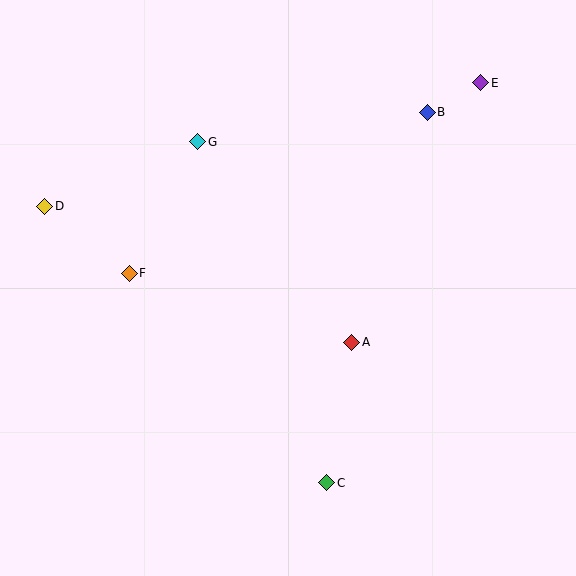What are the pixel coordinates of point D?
Point D is at (45, 206).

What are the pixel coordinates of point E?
Point E is at (481, 83).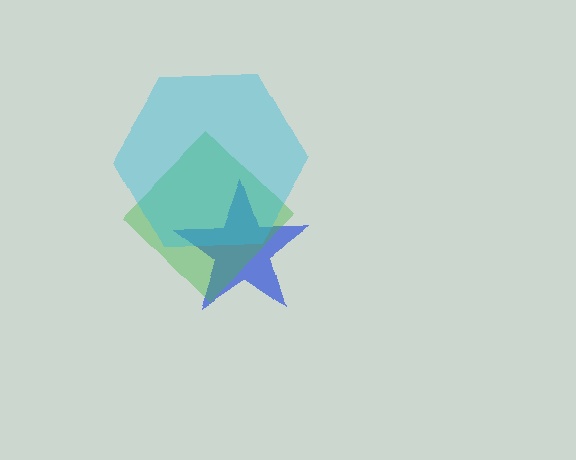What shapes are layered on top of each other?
The layered shapes are: a blue star, a green diamond, a cyan hexagon.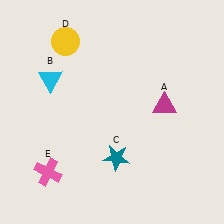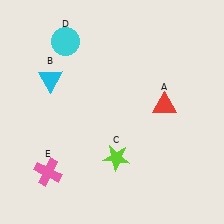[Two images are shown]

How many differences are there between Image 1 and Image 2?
There are 3 differences between the two images.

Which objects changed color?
A changed from magenta to red. C changed from teal to lime. D changed from yellow to cyan.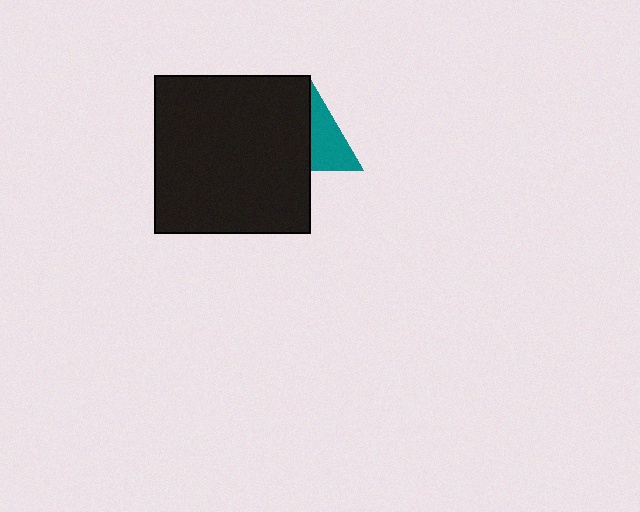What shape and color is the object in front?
The object in front is a black rectangle.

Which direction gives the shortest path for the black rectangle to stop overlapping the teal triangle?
Moving left gives the shortest separation.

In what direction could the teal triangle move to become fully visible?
The teal triangle could move right. That would shift it out from behind the black rectangle entirely.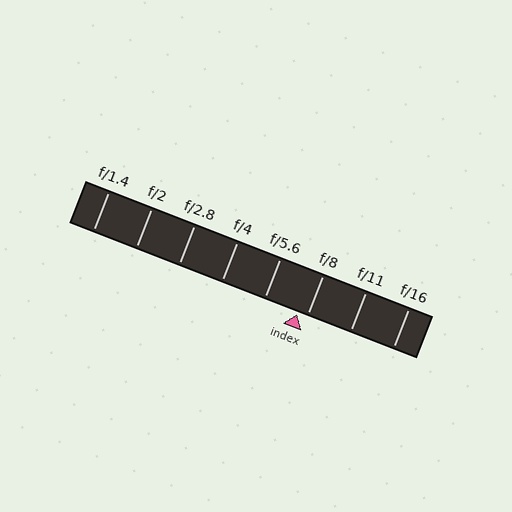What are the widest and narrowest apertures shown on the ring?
The widest aperture shown is f/1.4 and the narrowest is f/16.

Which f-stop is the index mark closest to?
The index mark is closest to f/8.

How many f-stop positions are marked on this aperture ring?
There are 8 f-stop positions marked.